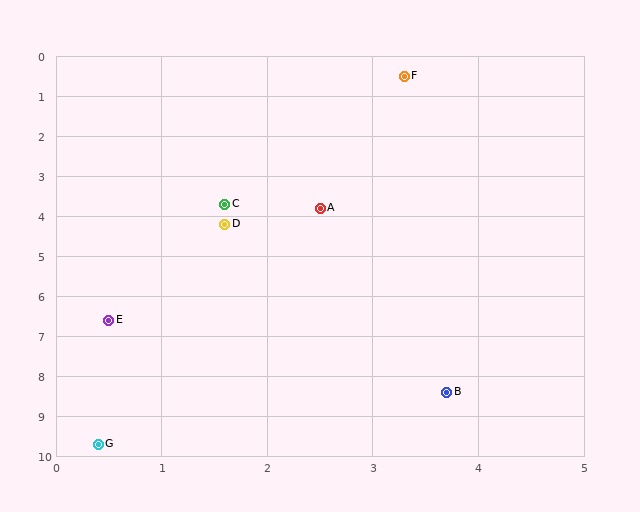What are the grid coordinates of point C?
Point C is at approximately (1.6, 3.7).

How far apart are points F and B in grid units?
Points F and B are about 7.9 grid units apart.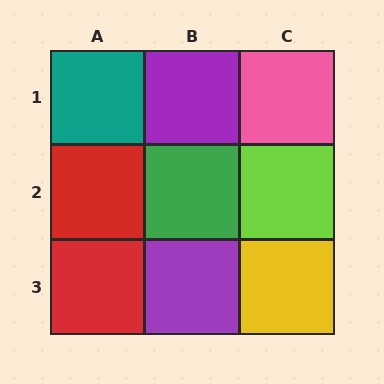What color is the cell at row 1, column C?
Pink.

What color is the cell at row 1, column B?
Purple.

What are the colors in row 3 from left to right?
Red, purple, yellow.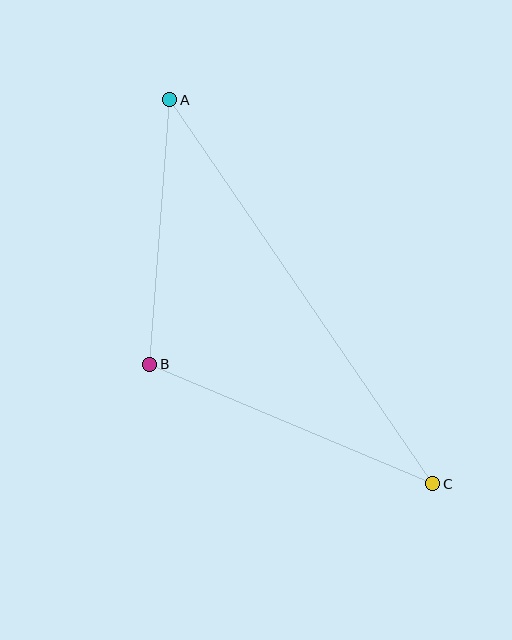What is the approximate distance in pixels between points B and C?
The distance between B and C is approximately 307 pixels.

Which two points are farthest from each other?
Points A and C are farthest from each other.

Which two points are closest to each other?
Points A and B are closest to each other.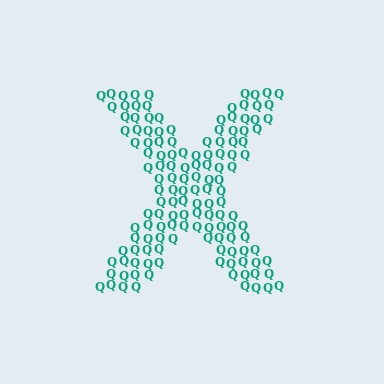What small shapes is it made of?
It is made of small letter Q's.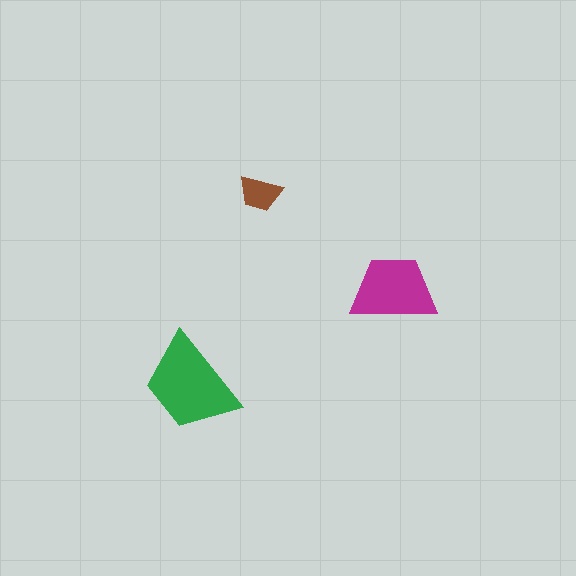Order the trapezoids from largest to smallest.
the green one, the magenta one, the brown one.